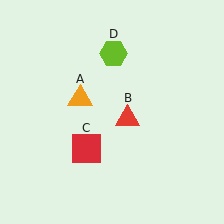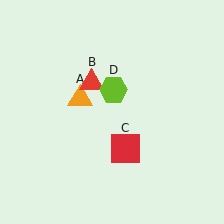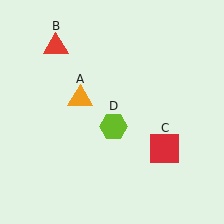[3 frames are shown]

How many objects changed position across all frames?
3 objects changed position: red triangle (object B), red square (object C), lime hexagon (object D).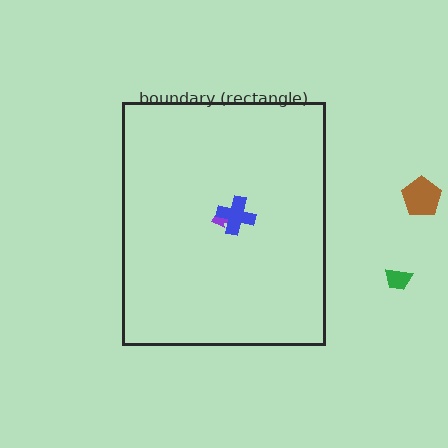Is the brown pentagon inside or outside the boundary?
Outside.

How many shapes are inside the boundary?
2 inside, 2 outside.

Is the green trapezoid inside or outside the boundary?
Outside.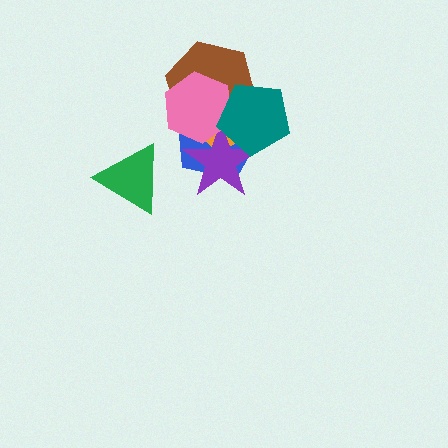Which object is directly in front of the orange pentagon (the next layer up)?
The purple star is directly in front of the orange pentagon.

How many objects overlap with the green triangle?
0 objects overlap with the green triangle.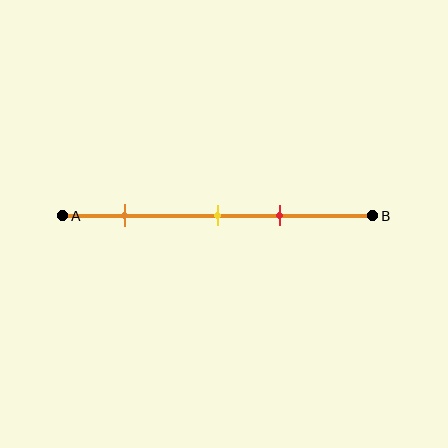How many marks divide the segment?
There are 3 marks dividing the segment.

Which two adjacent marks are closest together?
The yellow and red marks are the closest adjacent pair.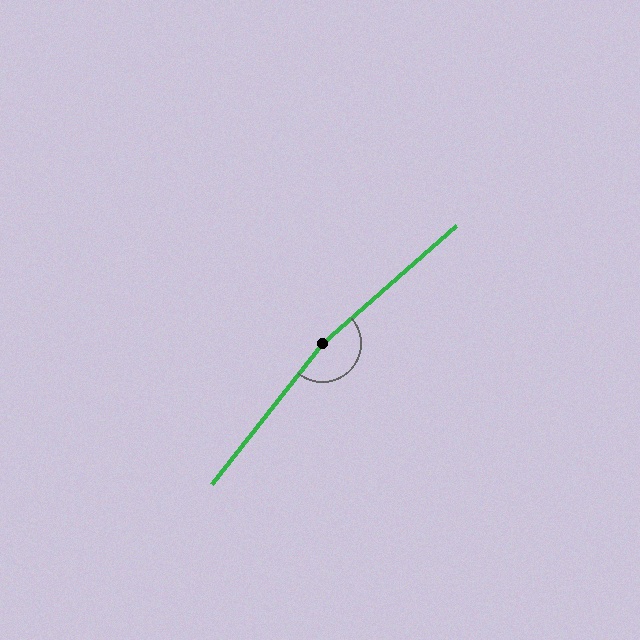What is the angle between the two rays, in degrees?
Approximately 169 degrees.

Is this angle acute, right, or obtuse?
It is obtuse.